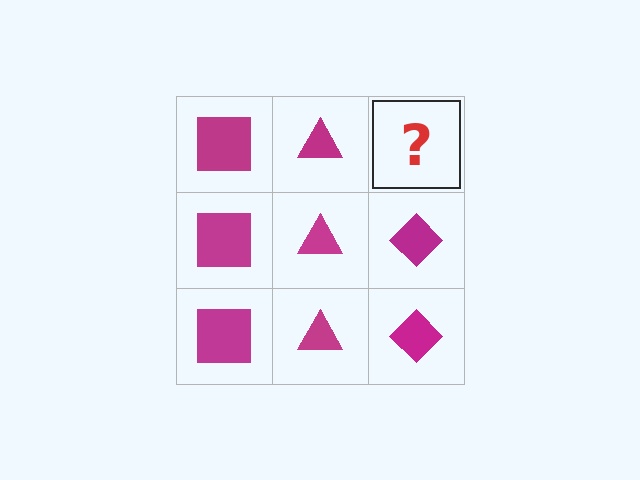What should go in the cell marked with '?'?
The missing cell should contain a magenta diamond.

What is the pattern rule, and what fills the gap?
The rule is that each column has a consistent shape. The gap should be filled with a magenta diamond.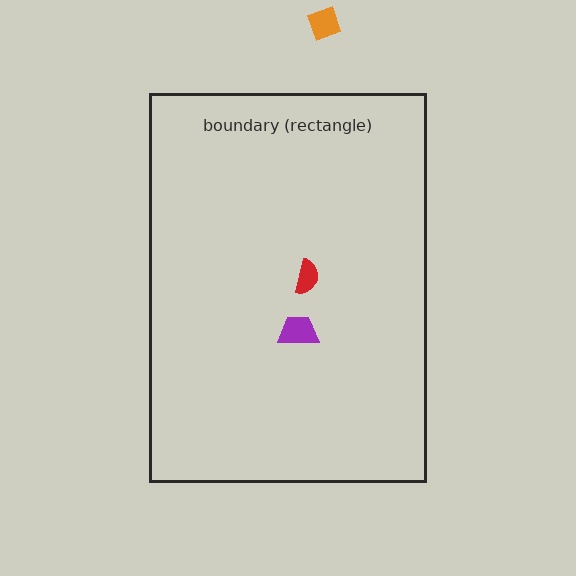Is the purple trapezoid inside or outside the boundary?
Inside.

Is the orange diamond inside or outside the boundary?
Outside.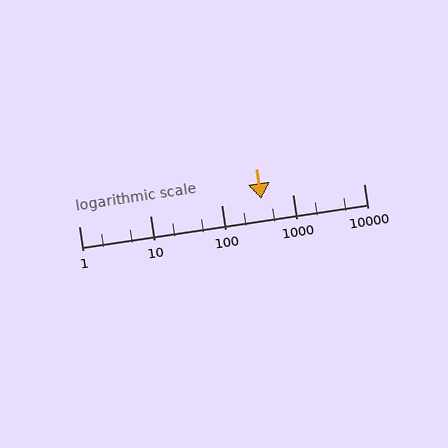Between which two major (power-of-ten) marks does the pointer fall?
The pointer is between 100 and 1000.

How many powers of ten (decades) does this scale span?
The scale spans 4 decades, from 1 to 10000.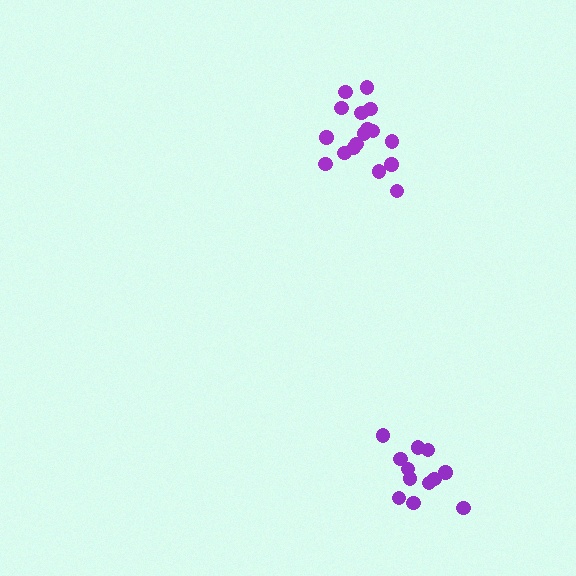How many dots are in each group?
Group 1: 17 dots, Group 2: 12 dots (29 total).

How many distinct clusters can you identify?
There are 2 distinct clusters.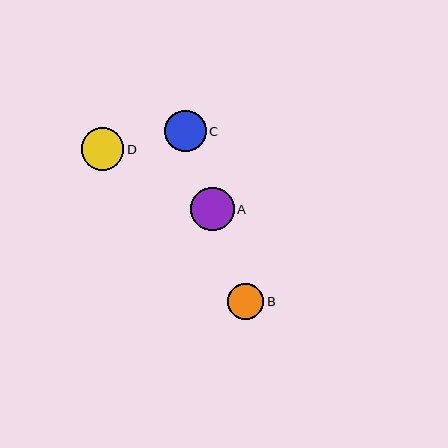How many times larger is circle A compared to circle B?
Circle A is approximately 1.2 times the size of circle B.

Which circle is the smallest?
Circle B is the smallest with a size of approximately 36 pixels.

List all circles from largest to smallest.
From largest to smallest: A, D, C, B.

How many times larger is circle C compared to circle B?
Circle C is approximately 1.1 times the size of circle B.